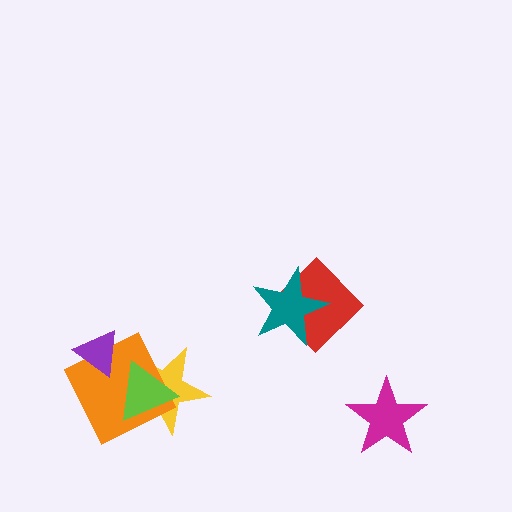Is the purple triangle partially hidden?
No, no other shape covers it.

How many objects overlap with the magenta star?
0 objects overlap with the magenta star.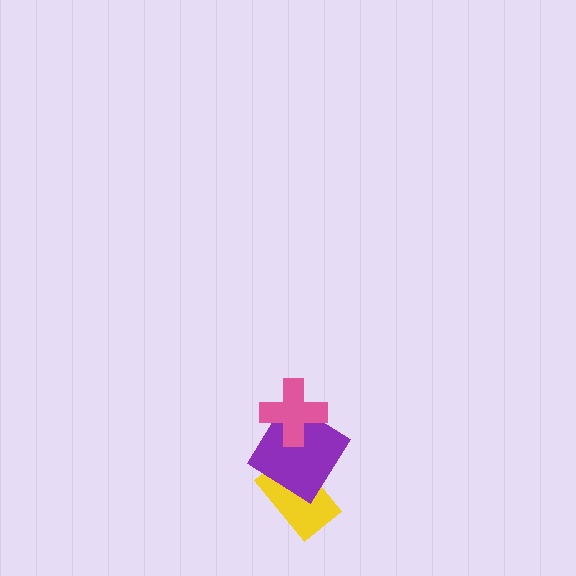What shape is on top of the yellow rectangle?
The purple diamond is on top of the yellow rectangle.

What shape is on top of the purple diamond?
The pink cross is on top of the purple diamond.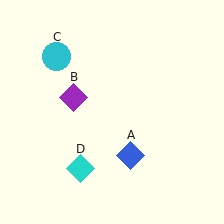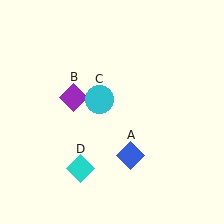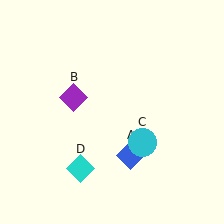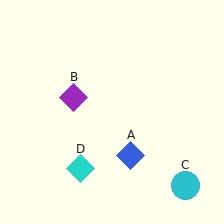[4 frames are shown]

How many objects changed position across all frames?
1 object changed position: cyan circle (object C).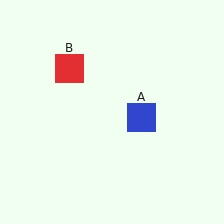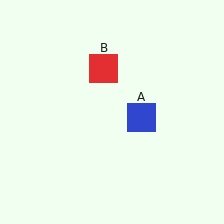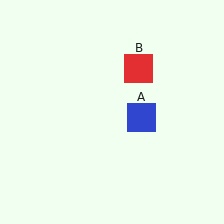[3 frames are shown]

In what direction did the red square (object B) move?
The red square (object B) moved right.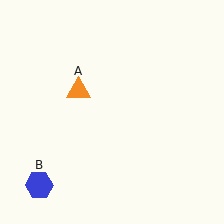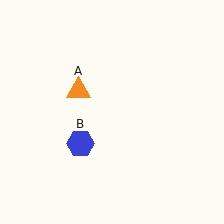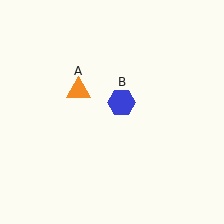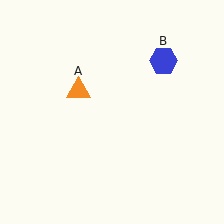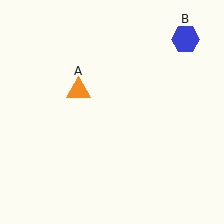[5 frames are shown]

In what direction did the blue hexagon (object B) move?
The blue hexagon (object B) moved up and to the right.